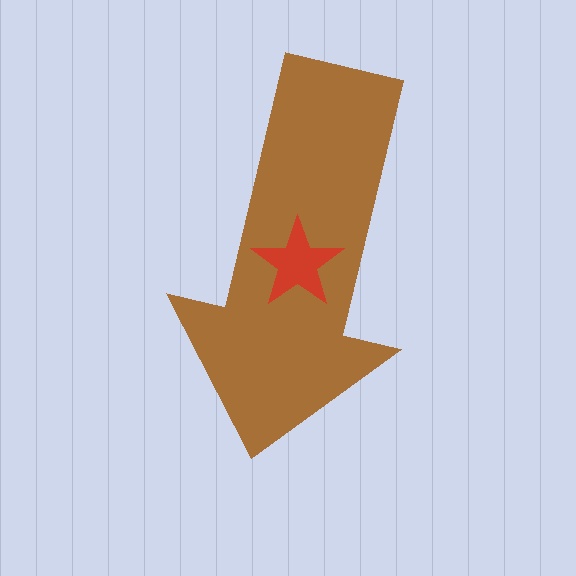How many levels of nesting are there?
2.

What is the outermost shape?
The brown arrow.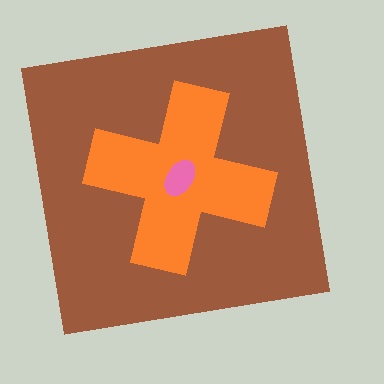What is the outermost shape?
The brown square.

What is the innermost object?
The pink ellipse.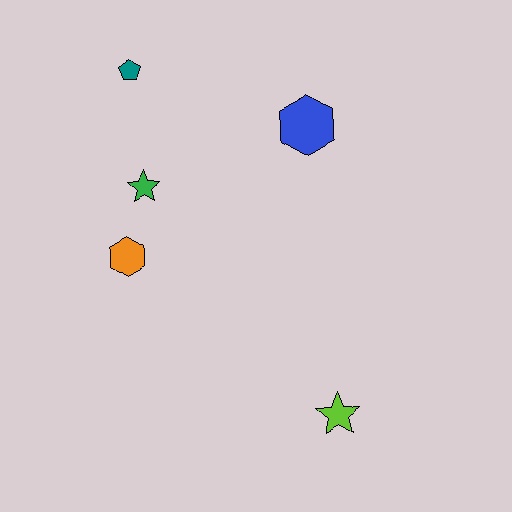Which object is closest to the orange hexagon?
The green star is closest to the orange hexagon.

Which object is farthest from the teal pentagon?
The lime star is farthest from the teal pentagon.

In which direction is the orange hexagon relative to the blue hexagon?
The orange hexagon is to the left of the blue hexagon.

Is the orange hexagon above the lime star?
Yes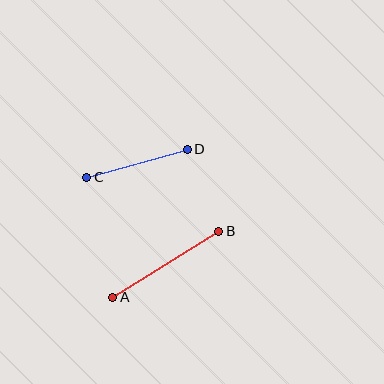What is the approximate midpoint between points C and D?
The midpoint is at approximately (137, 163) pixels.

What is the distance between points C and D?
The distance is approximately 104 pixels.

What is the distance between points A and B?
The distance is approximately 125 pixels.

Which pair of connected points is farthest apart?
Points A and B are farthest apart.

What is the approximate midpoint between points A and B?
The midpoint is at approximately (166, 264) pixels.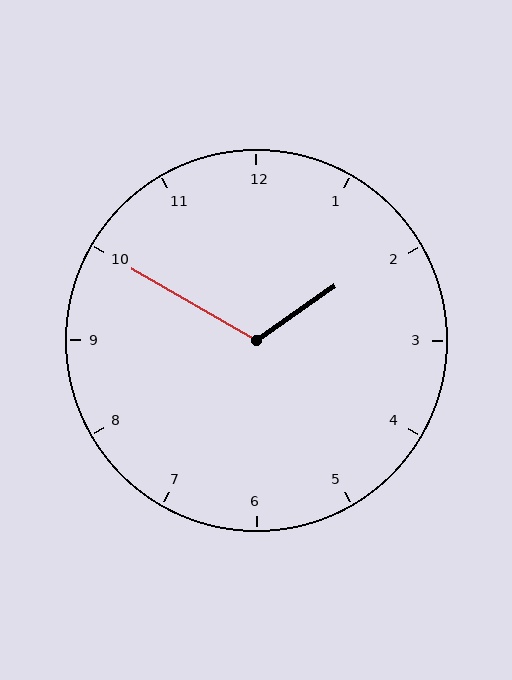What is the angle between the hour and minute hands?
Approximately 115 degrees.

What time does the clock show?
1:50.